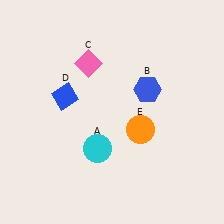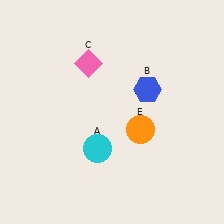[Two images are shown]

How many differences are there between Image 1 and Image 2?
There is 1 difference between the two images.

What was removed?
The blue diamond (D) was removed in Image 2.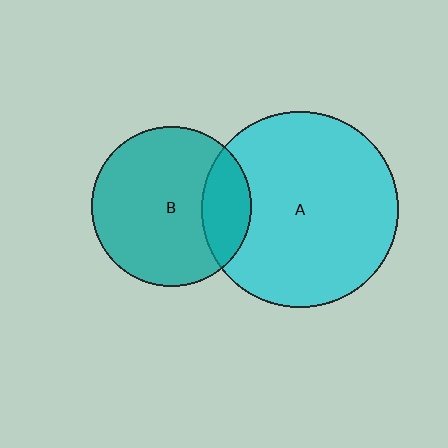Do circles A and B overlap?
Yes.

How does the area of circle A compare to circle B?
Approximately 1.5 times.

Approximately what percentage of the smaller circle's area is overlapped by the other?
Approximately 20%.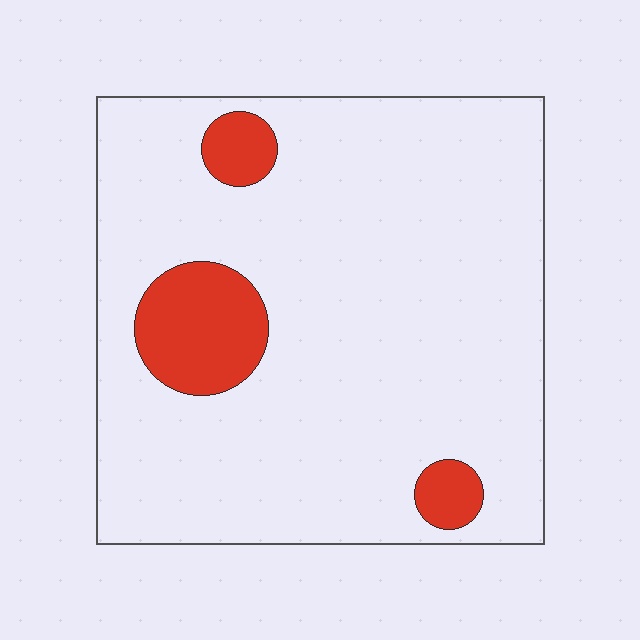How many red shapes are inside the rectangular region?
3.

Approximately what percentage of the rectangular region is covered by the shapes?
Approximately 10%.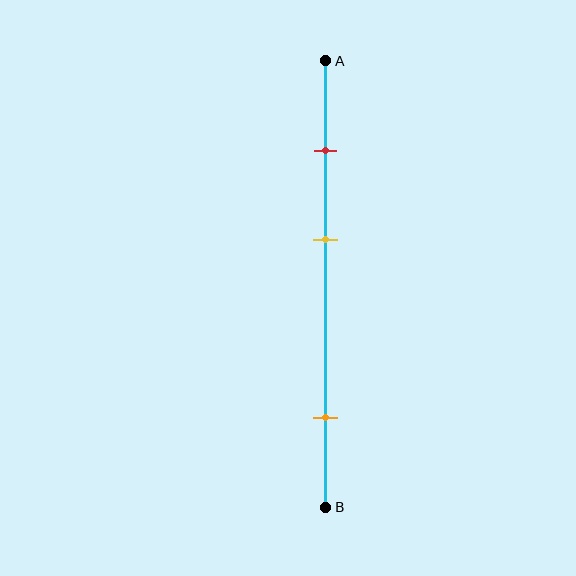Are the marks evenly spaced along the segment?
No, the marks are not evenly spaced.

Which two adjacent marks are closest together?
The red and yellow marks are the closest adjacent pair.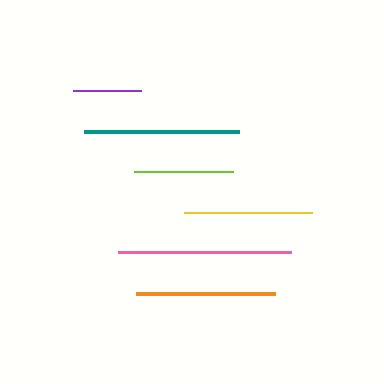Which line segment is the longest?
The pink line is the longest at approximately 173 pixels.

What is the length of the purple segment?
The purple segment is approximately 68 pixels long.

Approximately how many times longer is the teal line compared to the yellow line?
The teal line is approximately 1.2 times the length of the yellow line.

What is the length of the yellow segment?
The yellow segment is approximately 128 pixels long.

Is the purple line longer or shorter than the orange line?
The orange line is longer than the purple line.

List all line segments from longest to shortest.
From longest to shortest: pink, teal, orange, yellow, lime, purple.